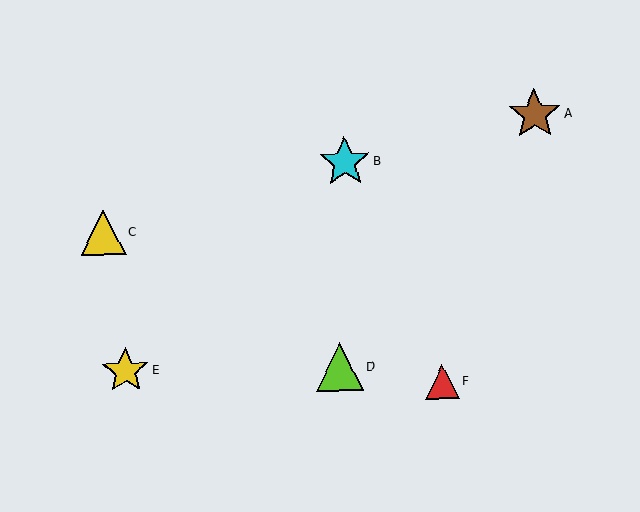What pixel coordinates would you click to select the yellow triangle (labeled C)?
Click at (103, 233) to select the yellow triangle C.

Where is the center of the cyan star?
The center of the cyan star is at (345, 162).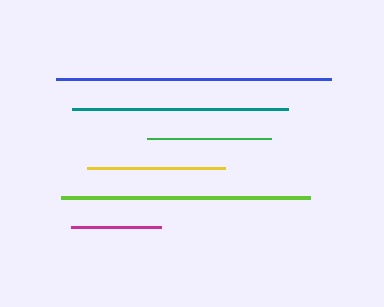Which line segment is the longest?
The blue line is the longest at approximately 276 pixels.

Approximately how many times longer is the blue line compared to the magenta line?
The blue line is approximately 3.1 times the length of the magenta line.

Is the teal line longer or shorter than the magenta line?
The teal line is longer than the magenta line.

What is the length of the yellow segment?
The yellow segment is approximately 138 pixels long.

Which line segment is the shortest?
The magenta line is the shortest at approximately 90 pixels.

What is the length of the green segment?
The green segment is approximately 124 pixels long.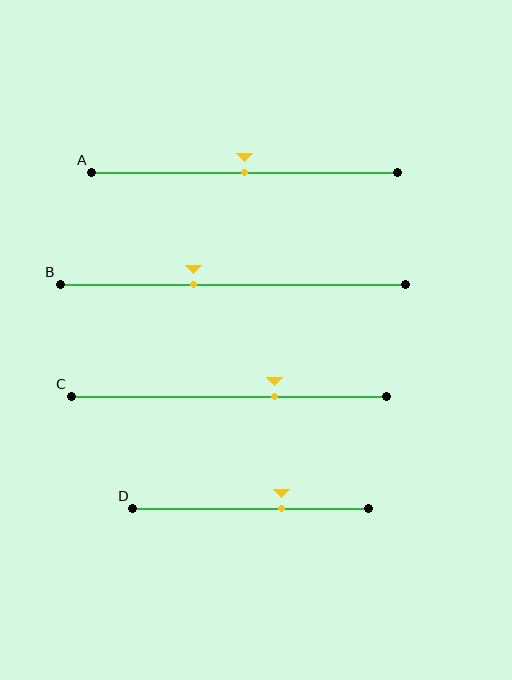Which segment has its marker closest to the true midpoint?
Segment A has its marker closest to the true midpoint.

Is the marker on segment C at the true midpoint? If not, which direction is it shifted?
No, the marker on segment C is shifted to the right by about 14% of the segment length.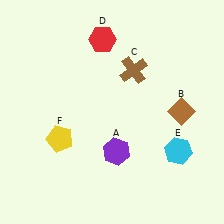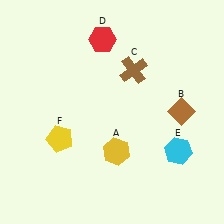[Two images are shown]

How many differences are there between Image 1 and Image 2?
There is 1 difference between the two images.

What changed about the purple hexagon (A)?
In Image 1, A is purple. In Image 2, it changed to yellow.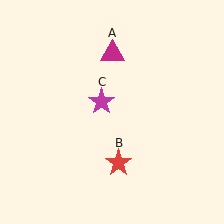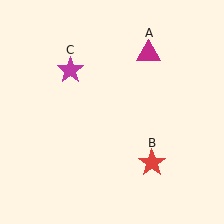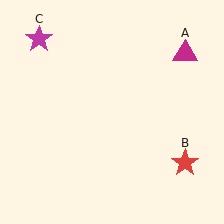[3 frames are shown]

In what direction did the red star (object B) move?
The red star (object B) moved right.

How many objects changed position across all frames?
3 objects changed position: magenta triangle (object A), red star (object B), magenta star (object C).